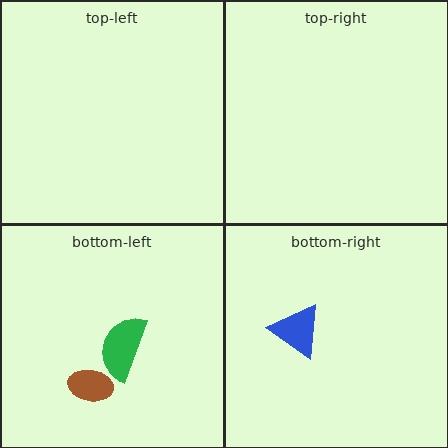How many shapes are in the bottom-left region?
2.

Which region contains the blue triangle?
The bottom-right region.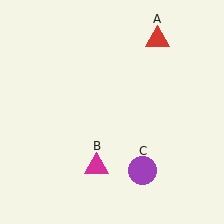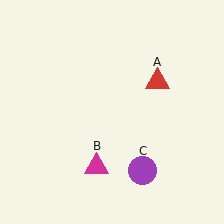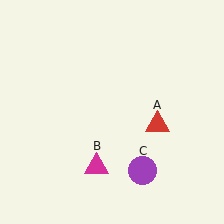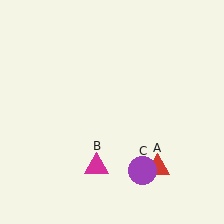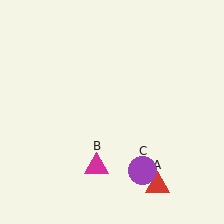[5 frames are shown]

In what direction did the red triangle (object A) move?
The red triangle (object A) moved down.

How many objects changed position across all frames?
1 object changed position: red triangle (object A).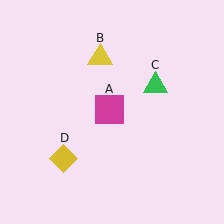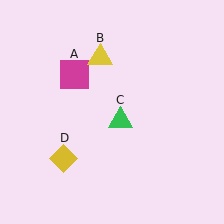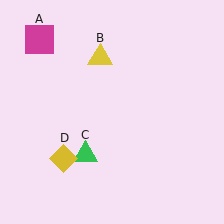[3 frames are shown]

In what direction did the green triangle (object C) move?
The green triangle (object C) moved down and to the left.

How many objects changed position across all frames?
2 objects changed position: magenta square (object A), green triangle (object C).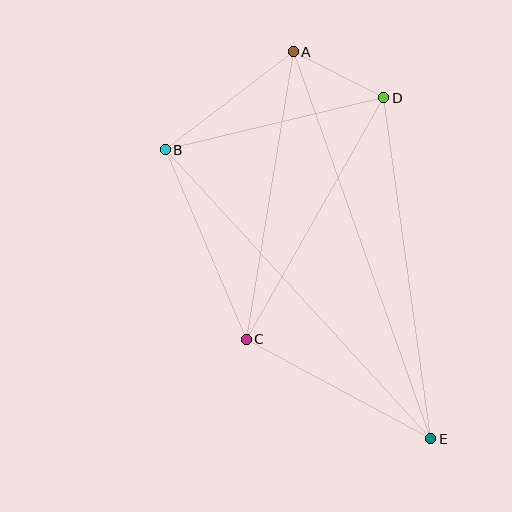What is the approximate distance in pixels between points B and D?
The distance between B and D is approximately 224 pixels.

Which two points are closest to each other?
Points A and D are closest to each other.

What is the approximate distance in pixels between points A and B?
The distance between A and B is approximately 161 pixels.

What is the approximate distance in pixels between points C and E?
The distance between C and E is approximately 210 pixels.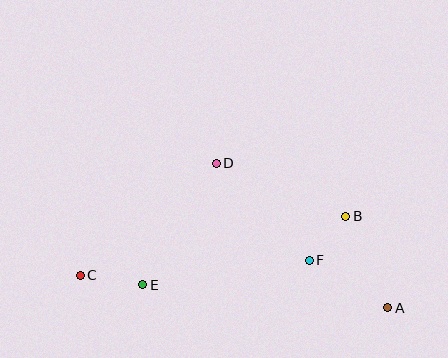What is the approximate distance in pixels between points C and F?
The distance between C and F is approximately 229 pixels.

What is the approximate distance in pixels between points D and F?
The distance between D and F is approximately 134 pixels.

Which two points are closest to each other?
Points B and F are closest to each other.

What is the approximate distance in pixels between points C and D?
The distance between C and D is approximately 176 pixels.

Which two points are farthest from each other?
Points A and C are farthest from each other.